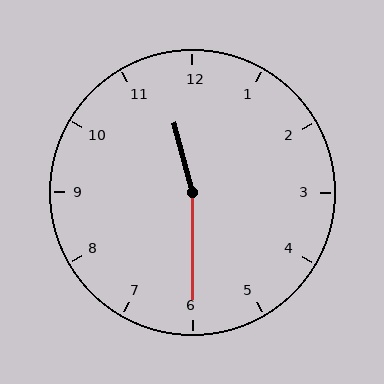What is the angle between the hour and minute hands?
Approximately 165 degrees.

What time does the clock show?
11:30.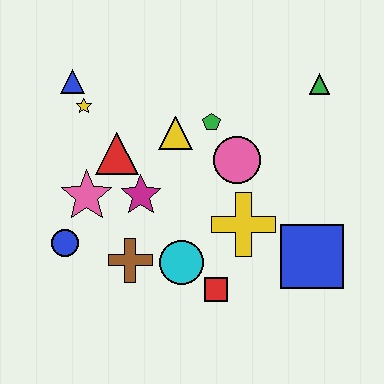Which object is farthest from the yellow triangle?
The blue square is farthest from the yellow triangle.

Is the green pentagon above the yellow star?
No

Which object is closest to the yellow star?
The blue triangle is closest to the yellow star.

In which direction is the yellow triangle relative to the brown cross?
The yellow triangle is above the brown cross.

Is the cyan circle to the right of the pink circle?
No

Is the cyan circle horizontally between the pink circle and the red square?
No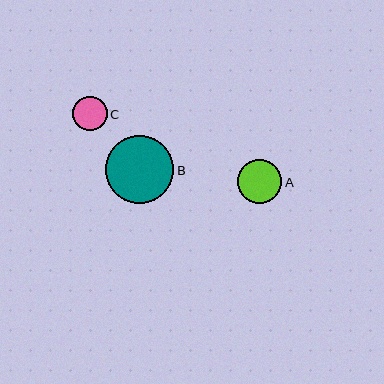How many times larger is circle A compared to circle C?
Circle A is approximately 1.3 times the size of circle C.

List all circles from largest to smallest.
From largest to smallest: B, A, C.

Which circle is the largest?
Circle B is the largest with a size of approximately 68 pixels.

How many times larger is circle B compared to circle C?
Circle B is approximately 2.0 times the size of circle C.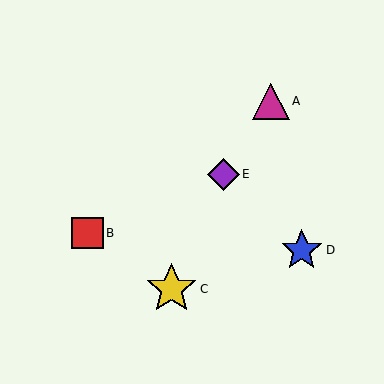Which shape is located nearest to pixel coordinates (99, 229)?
The red square (labeled B) at (87, 233) is nearest to that location.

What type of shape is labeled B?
Shape B is a red square.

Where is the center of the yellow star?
The center of the yellow star is at (172, 289).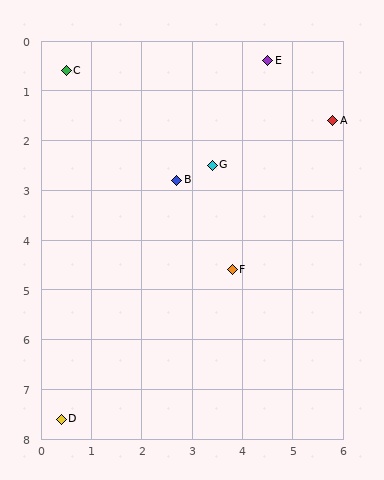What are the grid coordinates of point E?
Point E is at approximately (4.5, 0.4).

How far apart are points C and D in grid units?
Points C and D are about 7.0 grid units apart.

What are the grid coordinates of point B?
Point B is at approximately (2.7, 2.8).